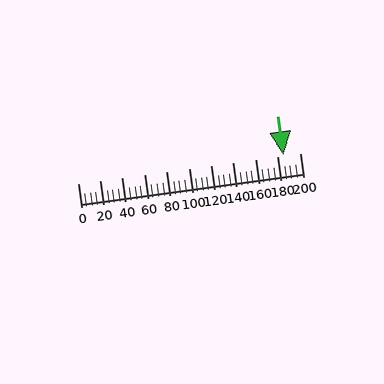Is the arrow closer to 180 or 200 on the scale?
The arrow is closer to 180.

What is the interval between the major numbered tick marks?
The major tick marks are spaced 20 units apart.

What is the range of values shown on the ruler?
The ruler shows values from 0 to 200.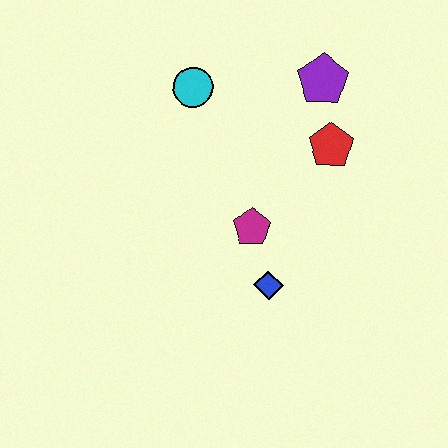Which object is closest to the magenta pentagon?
The blue diamond is closest to the magenta pentagon.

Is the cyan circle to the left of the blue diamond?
Yes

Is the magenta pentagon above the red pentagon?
No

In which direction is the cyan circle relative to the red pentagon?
The cyan circle is to the left of the red pentagon.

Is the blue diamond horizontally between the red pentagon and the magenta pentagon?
Yes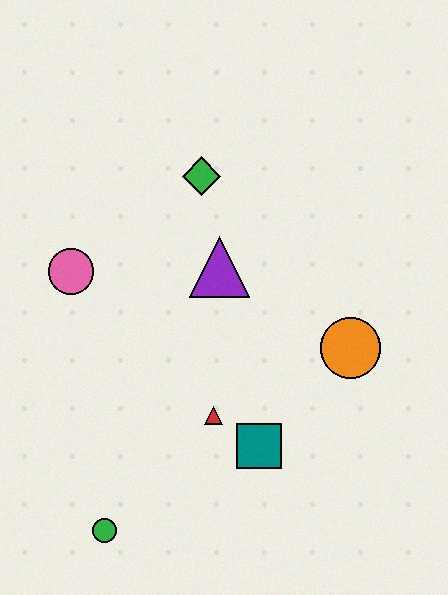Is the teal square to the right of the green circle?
Yes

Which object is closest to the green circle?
The red triangle is closest to the green circle.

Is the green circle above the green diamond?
No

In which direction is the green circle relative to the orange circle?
The green circle is to the left of the orange circle.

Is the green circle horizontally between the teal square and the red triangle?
No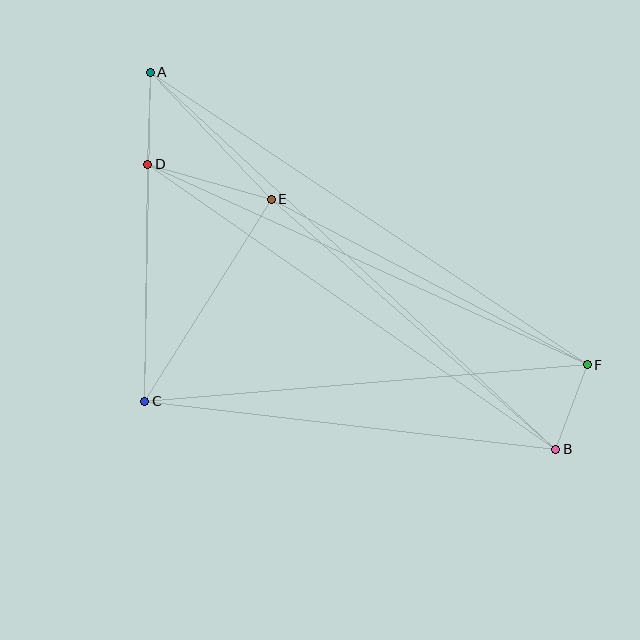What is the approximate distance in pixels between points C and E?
The distance between C and E is approximately 238 pixels.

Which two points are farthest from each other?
Points A and B are farthest from each other.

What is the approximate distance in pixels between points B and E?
The distance between B and E is approximately 379 pixels.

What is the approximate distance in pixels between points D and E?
The distance between D and E is approximately 128 pixels.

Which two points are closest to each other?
Points B and F are closest to each other.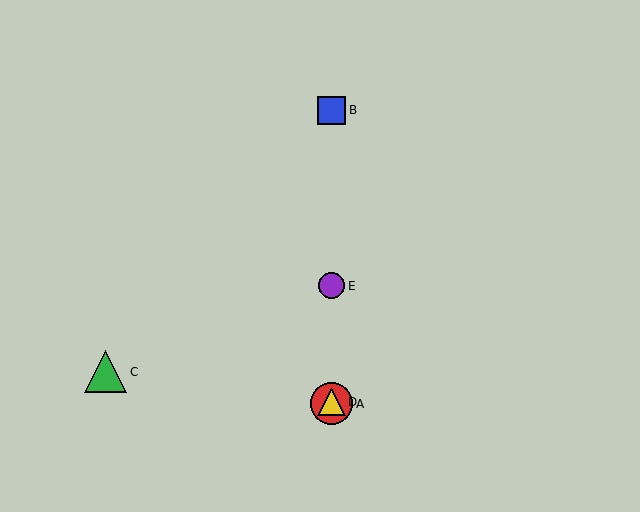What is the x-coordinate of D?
Object D is at x≈332.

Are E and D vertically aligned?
Yes, both are at x≈332.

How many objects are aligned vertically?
4 objects (A, B, D, E) are aligned vertically.